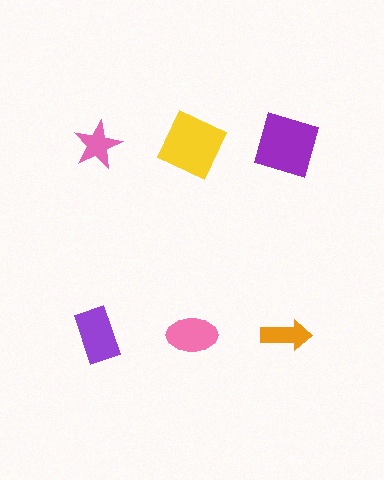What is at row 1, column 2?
A yellow square.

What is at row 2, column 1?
A purple rectangle.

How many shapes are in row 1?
3 shapes.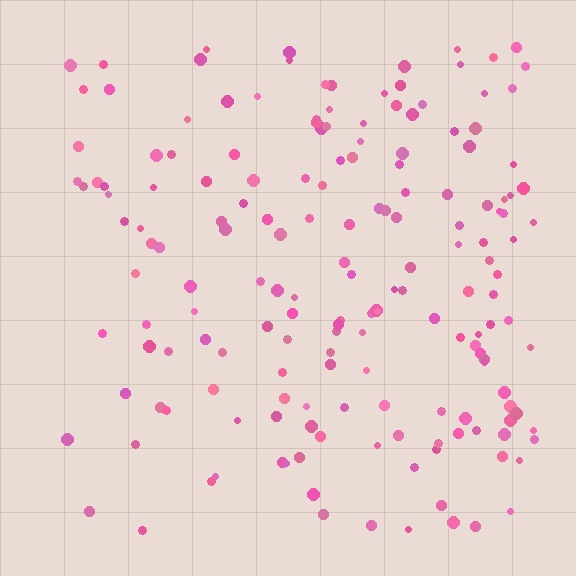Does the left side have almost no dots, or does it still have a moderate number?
Still a moderate number, just noticeably fewer than the right.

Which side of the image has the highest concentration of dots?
The right.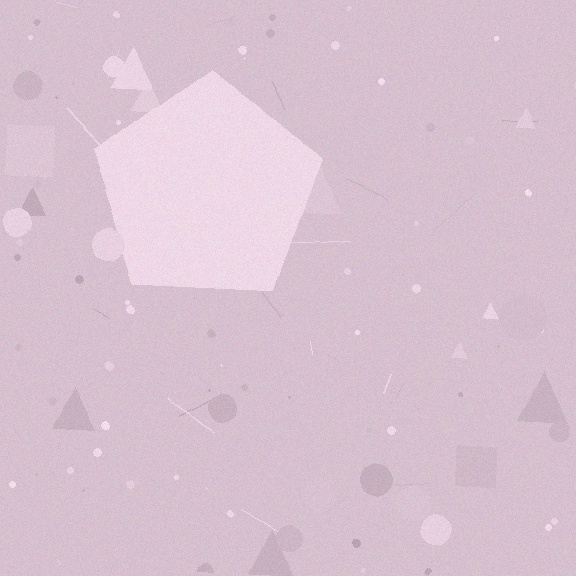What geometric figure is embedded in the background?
A pentagon is embedded in the background.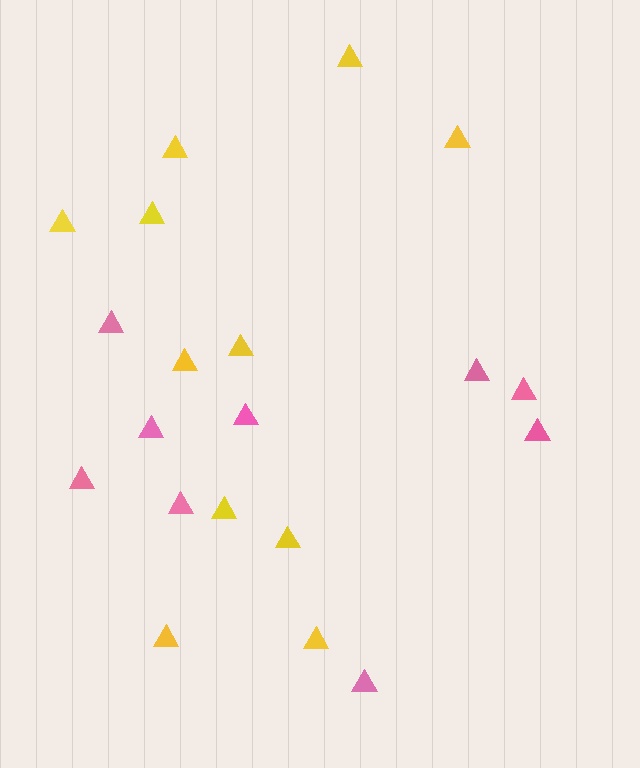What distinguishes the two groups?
There are 2 groups: one group of yellow triangles (11) and one group of pink triangles (9).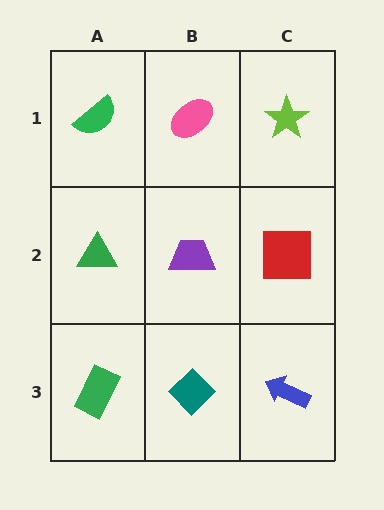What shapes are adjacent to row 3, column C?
A red square (row 2, column C), a teal diamond (row 3, column B).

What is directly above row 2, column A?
A green semicircle.